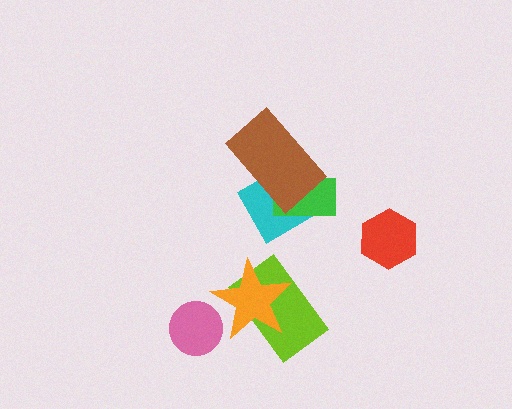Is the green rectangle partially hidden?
Yes, it is partially covered by another shape.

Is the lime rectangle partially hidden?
Yes, it is partially covered by another shape.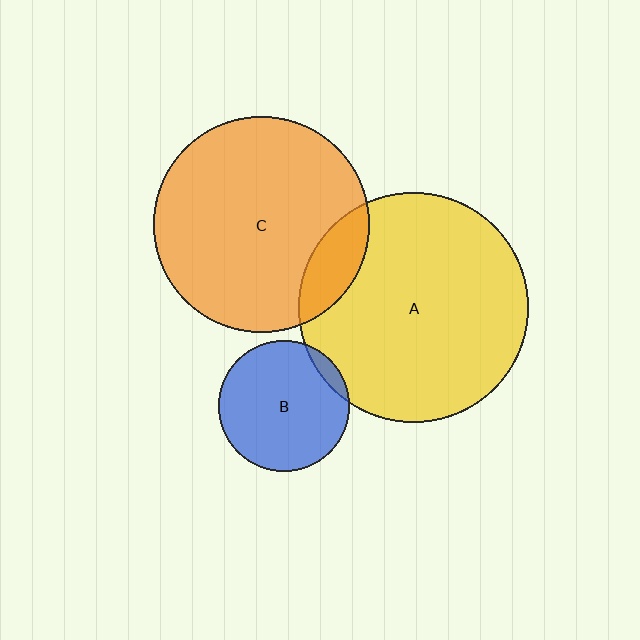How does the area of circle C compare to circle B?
Approximately 2.7 times.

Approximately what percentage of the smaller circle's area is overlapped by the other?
Approximately 15%.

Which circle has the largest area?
Circle A (yellow).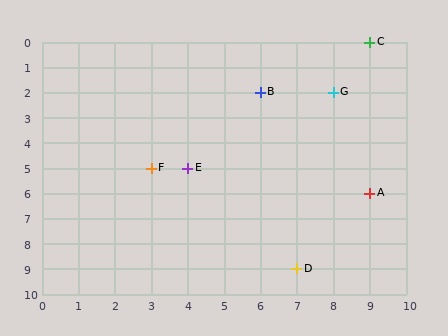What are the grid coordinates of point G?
Point G is at grid coordinates (8, 2).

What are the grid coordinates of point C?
Point C is at grid coordinates (9, 0).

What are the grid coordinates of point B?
Point B is at grid coordinates (6, 2).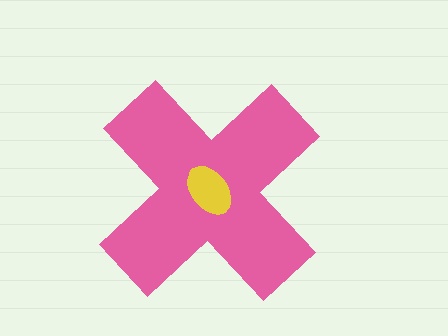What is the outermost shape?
The pink cross.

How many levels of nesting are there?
2.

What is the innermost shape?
The yellow ellipse.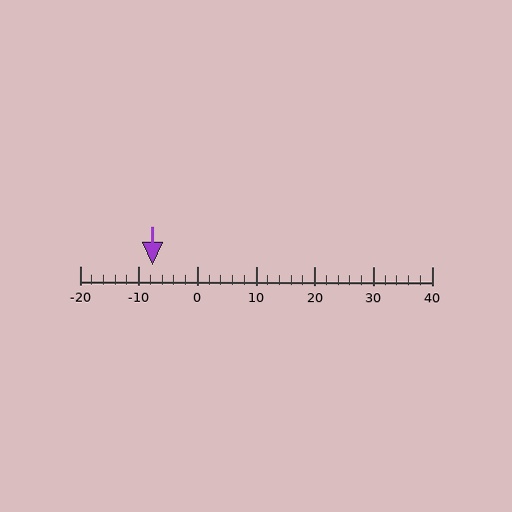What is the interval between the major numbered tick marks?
The major tick marks are spaced 10 units apart.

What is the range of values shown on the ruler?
The ruler shows values from -20 to 40.